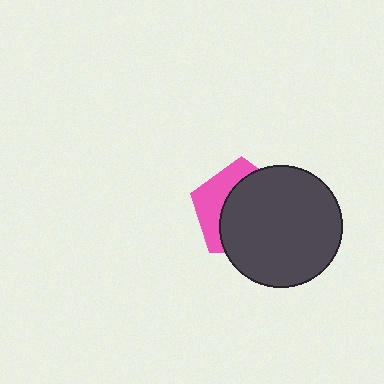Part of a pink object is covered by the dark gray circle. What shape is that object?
It is a pentagon.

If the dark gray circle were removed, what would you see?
You would see the complete pink pentagon.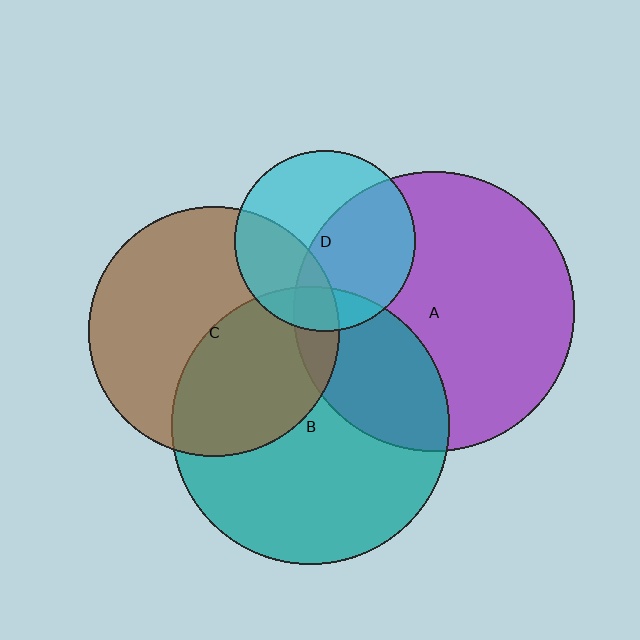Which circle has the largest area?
Circle A (purple).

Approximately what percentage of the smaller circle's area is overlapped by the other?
Approximately 50%.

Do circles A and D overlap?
Yes.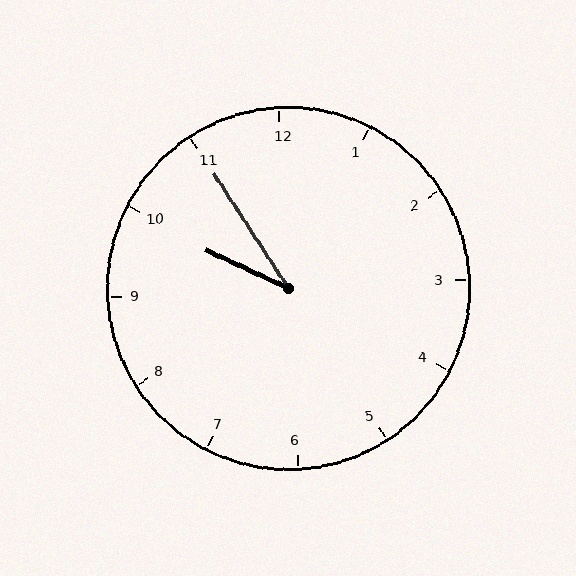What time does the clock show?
9:55.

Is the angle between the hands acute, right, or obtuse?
It is acute.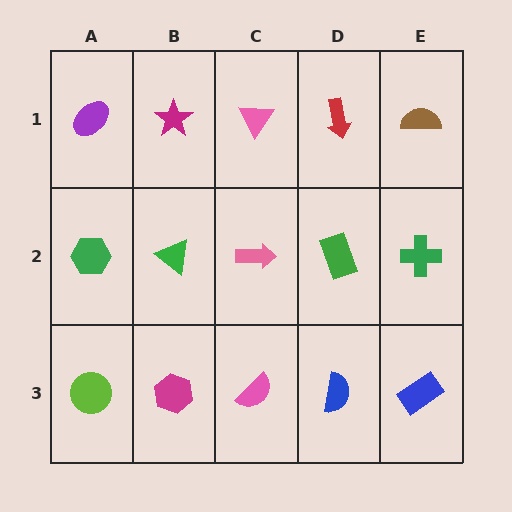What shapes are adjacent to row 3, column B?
A green triangle (row 2, column B), a lime circle (row 3, column A), a pink semicircle (row 3, column C).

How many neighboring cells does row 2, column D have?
4.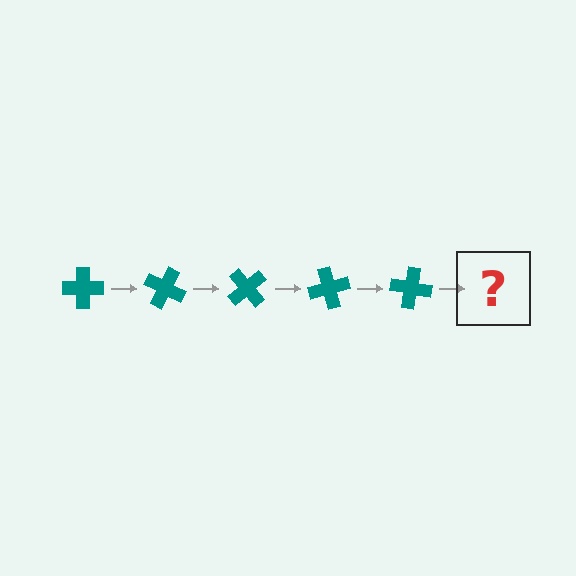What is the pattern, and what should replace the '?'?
The pattern is that the cross rotates 25 degrees each step. The '?' should be a teal cross rotated 125 degrees.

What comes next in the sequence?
The next element should be a teal cross rotated 125 degrees.